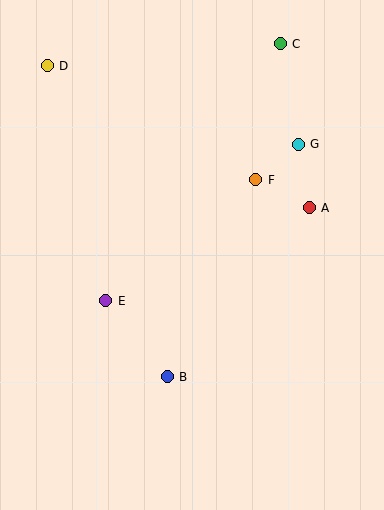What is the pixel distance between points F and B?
The distance between F and B is 216 pixels.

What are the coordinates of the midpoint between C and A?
The midpoint between C and A is at (295, 126).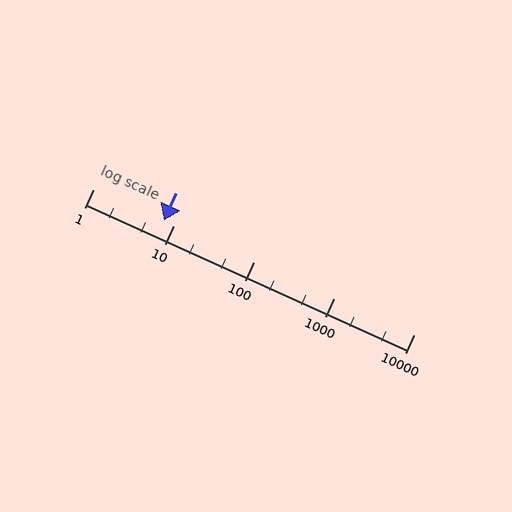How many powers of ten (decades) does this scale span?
The scale spans 4 decades, from 1 to 10000.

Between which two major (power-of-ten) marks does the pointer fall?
The pointer is between 1 and 10.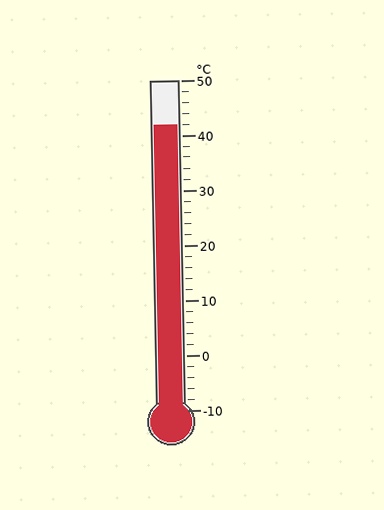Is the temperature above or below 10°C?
The temperature is above 10°C.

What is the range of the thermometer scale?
The thermometer scale ranges from -10°C to 50°C.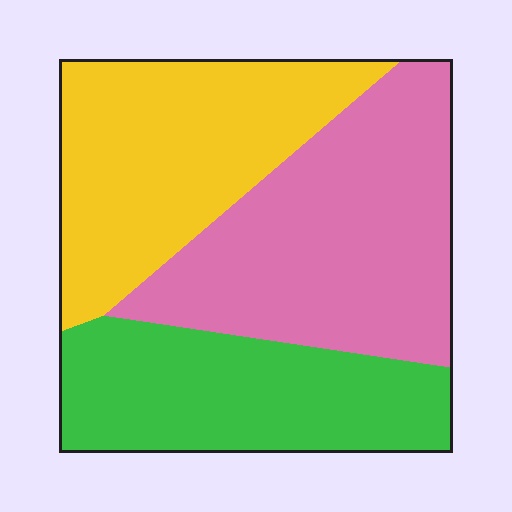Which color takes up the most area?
Pink, at roughly 40%.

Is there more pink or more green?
Pink.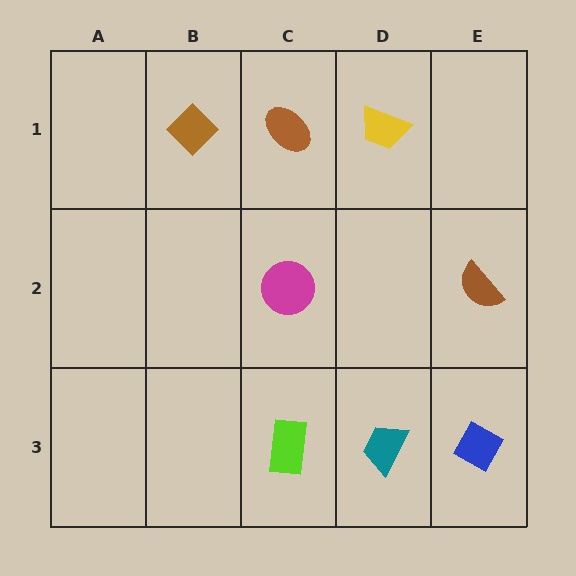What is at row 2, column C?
A magenta circle.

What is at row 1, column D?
A yellow trapezoid.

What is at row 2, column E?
A brown semicircle.